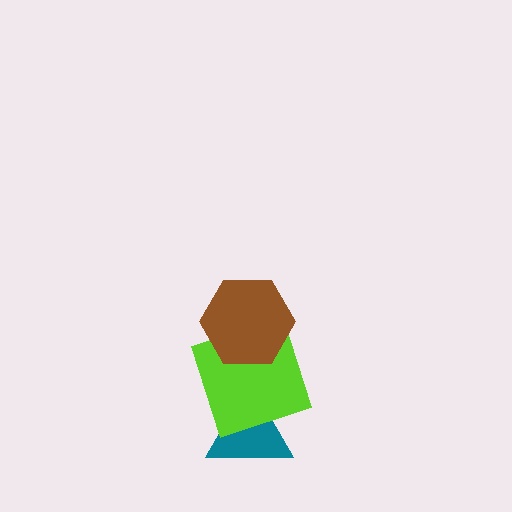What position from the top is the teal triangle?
The teal triangle is 3rd from the top.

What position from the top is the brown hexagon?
The brown hexagon is 1st from the top.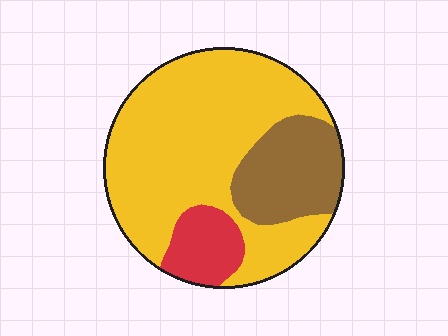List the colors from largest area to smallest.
From largest to smallest: yellow, brown, red.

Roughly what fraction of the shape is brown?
Brown takes up less than a quarter of the shape.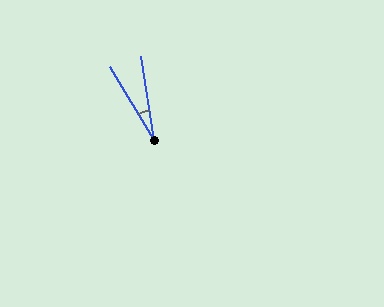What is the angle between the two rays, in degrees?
Approximately 22 degrees.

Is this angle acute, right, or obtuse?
It is acute.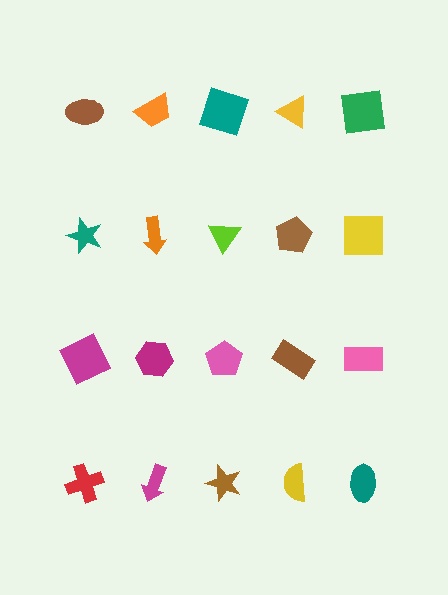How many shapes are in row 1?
5 shapes.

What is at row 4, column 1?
A red cross.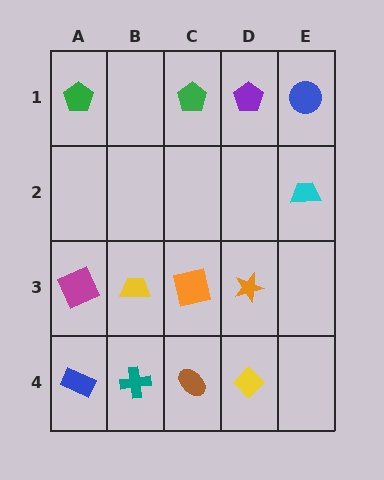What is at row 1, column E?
A blue circle.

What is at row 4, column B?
A teal cross.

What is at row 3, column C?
An orange square.